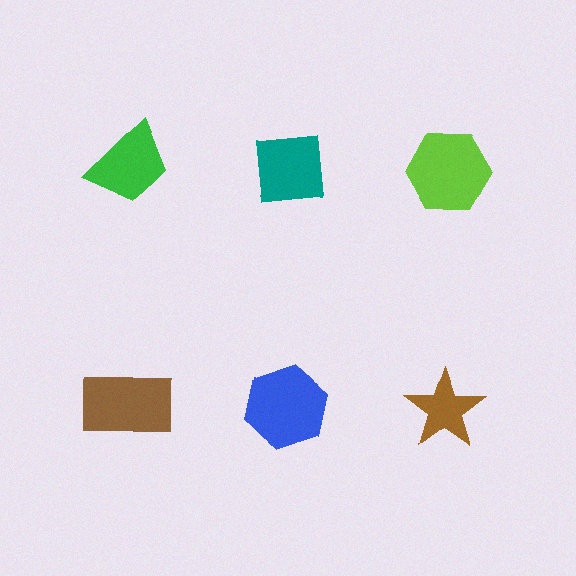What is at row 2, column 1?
A brown rectangle.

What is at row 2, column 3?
A brown star.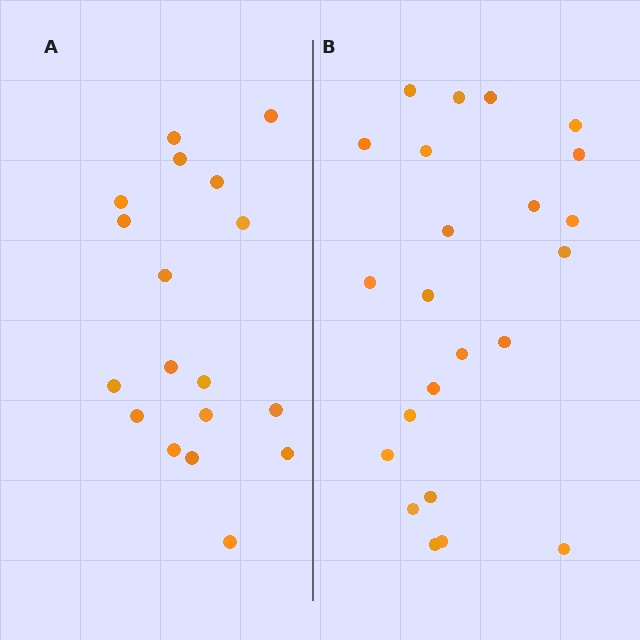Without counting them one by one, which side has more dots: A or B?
Region B (the right region) has more dots.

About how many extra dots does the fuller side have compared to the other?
Region B has about 5 more dots than region A.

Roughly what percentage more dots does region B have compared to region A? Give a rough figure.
About 30% more.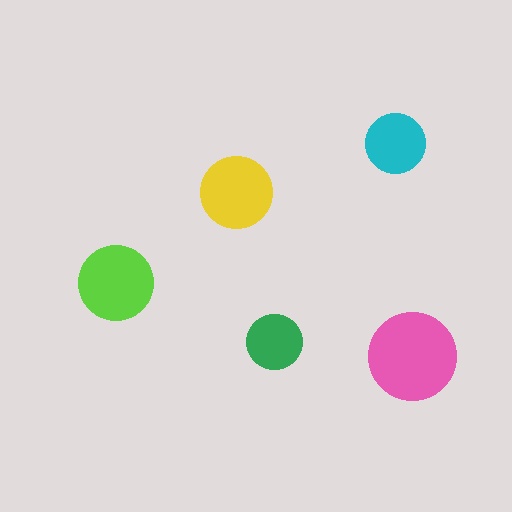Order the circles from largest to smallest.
the pink one, the lime one, the yellow one, the cyan one, the green one.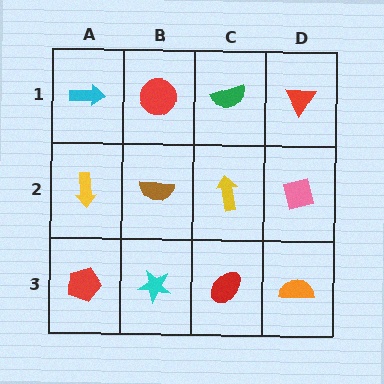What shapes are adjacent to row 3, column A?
A yellow arrow (row 2, column A), a cyan star (row 3, column B).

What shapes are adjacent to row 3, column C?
A yellow arrow (row 2, column C), a cyan star (row 3, column B), an orange semicircle (row 3, column D).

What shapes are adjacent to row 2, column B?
A red circle (row 1, column B), a cyan star (row 3, column B), a yellow arrow (row 2, column A), a yellow arrow (row 2, column C).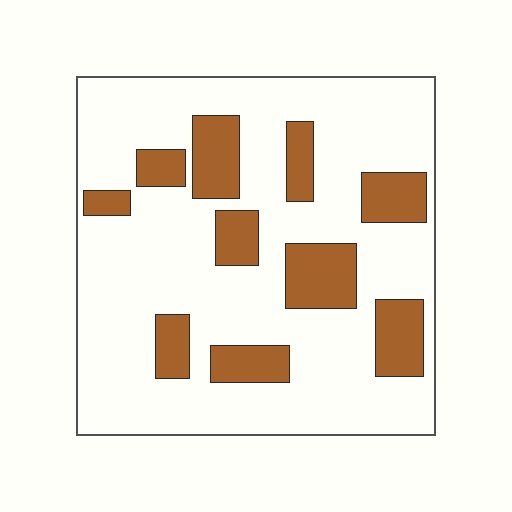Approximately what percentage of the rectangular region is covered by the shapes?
Approximately 25%.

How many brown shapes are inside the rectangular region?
10.